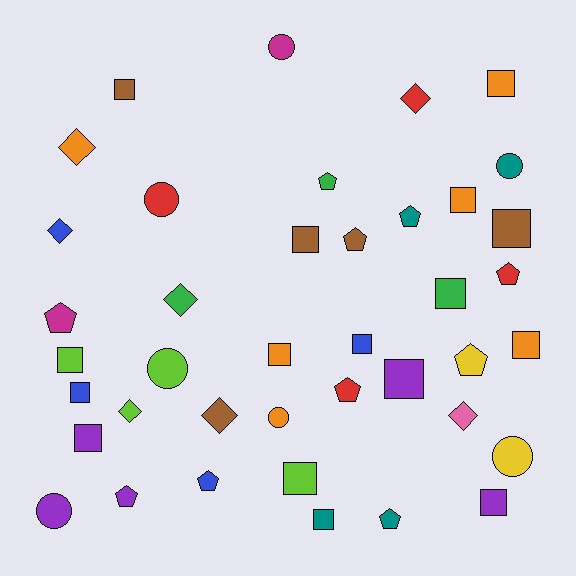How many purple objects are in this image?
There are 5 purple objects.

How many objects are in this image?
There are 40 objects.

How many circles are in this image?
There are 7 circles.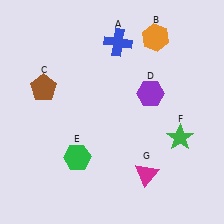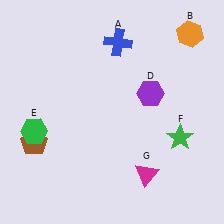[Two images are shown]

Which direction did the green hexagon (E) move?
The green hexagon (E) moved left.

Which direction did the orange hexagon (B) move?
The orange hexagon (B) moved right.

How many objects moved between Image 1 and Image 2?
3 objects moved between the two images.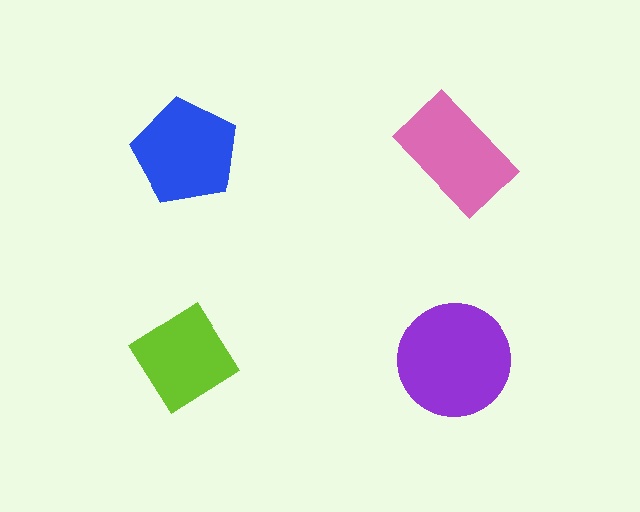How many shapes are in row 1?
2 shapes.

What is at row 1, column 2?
A pink rectangle.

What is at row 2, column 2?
A purple circle.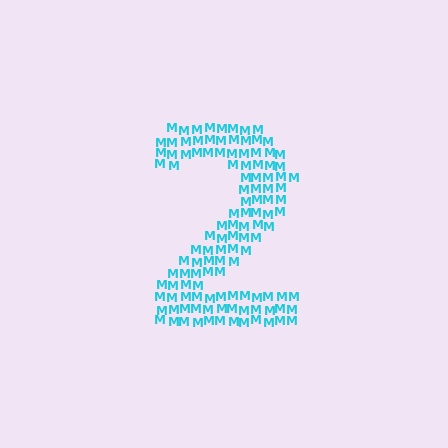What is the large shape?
The large shape is the digit 2.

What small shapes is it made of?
It is made of small letter M's.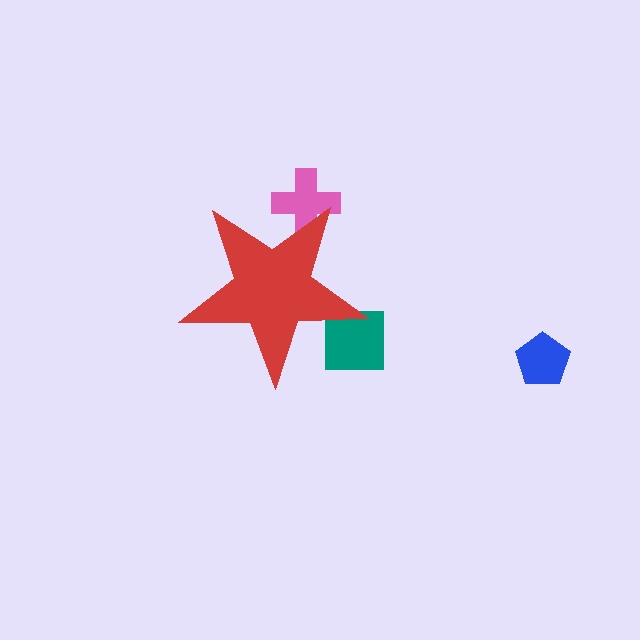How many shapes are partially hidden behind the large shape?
2 shapes are partially hidden.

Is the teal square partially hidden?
Yes, the teal square is partially hidden behind the red star.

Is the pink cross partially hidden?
Yes, the pink cross is partially hidden behind the red star.